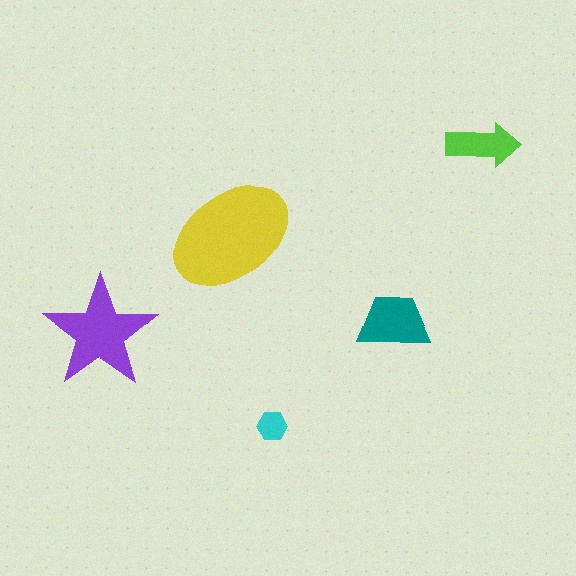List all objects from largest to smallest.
The yellow ellipse, the purple star, the teal trapezoid, the lime arrow, the cyan hexagon.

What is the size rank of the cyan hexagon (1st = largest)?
5th.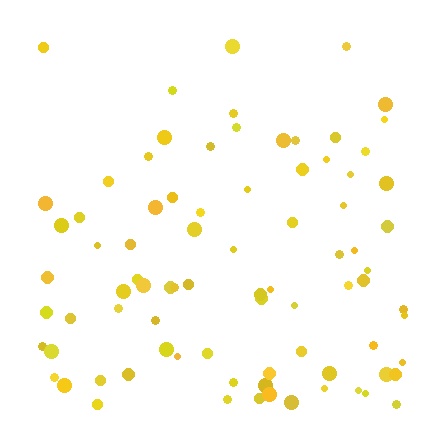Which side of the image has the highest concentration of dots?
The bottom.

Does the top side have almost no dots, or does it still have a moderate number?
Still a moderate number, just noticeably fewer than the bottom.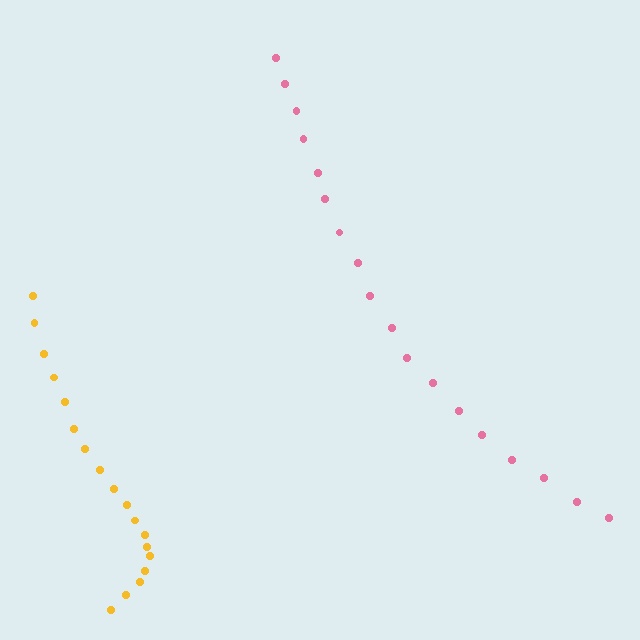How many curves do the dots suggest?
There are 2 distinct paths.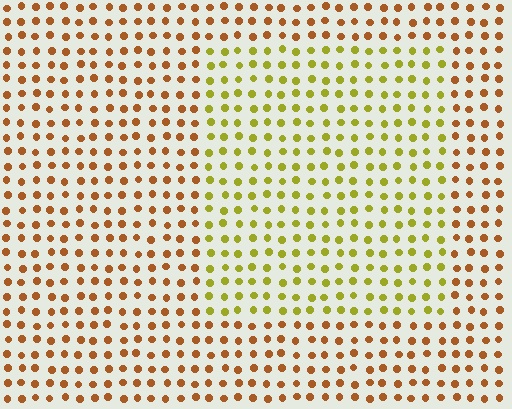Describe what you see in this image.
The image is filled with small brown elements in a uniform arrangement. A rectangle-shaped region is visible where the elements are tinted to a slightly different hue, forming a subtle color boundary.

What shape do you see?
I see a rectangle.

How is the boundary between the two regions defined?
The boundary is defined purely by a slight shift in hue (about 41 degrees). Spacing, size, and orientation are identical on both sides.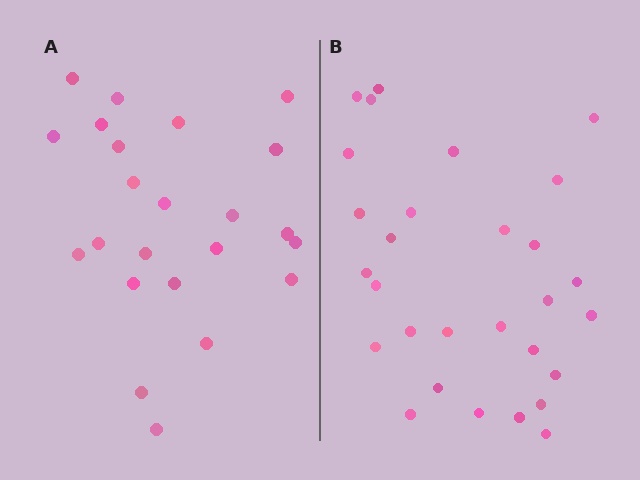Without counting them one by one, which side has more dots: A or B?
Region B (the right region) has more dots.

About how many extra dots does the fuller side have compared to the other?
Region B has about 6 more dots than region A.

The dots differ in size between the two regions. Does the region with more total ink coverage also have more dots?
No. Region A has more total ink coverage because its dots are larger, but region B actually contains more individual dots. Total area can be misleading — the number of items is what matters here.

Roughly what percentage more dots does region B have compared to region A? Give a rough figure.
About 25% more.